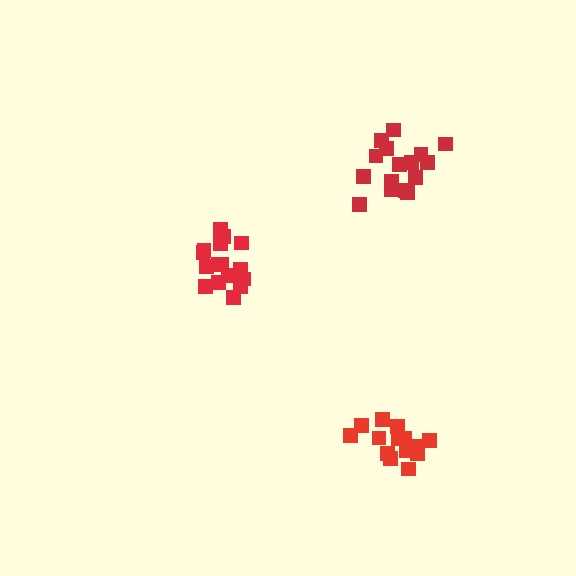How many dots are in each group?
Group 1: 17 dots, Group 2: 16 dots, Group 3: 15 dots (48 total).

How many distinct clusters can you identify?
There are 3 distinct clusters.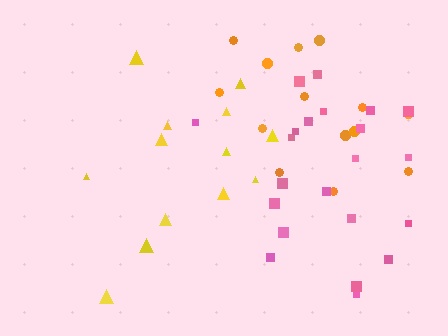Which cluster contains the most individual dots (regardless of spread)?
Pink (22).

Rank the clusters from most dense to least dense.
pink, orange, yellow.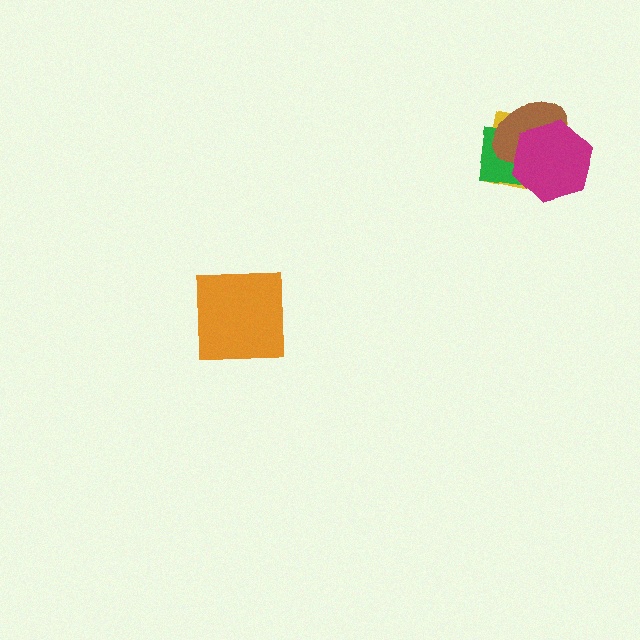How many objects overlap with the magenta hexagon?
3 objects overlap with the magenta hexagon.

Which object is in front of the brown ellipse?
The magenta hexagon is in front of the brown ellipse.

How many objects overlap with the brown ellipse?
3 objects overlap with the brown ellipse.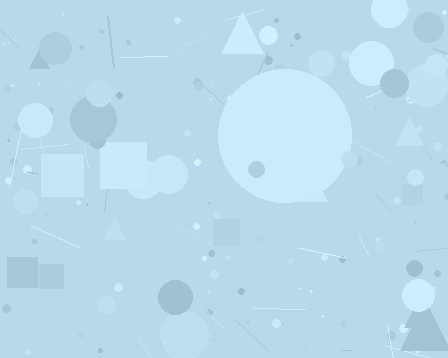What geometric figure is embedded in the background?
A circle is embedded in the background.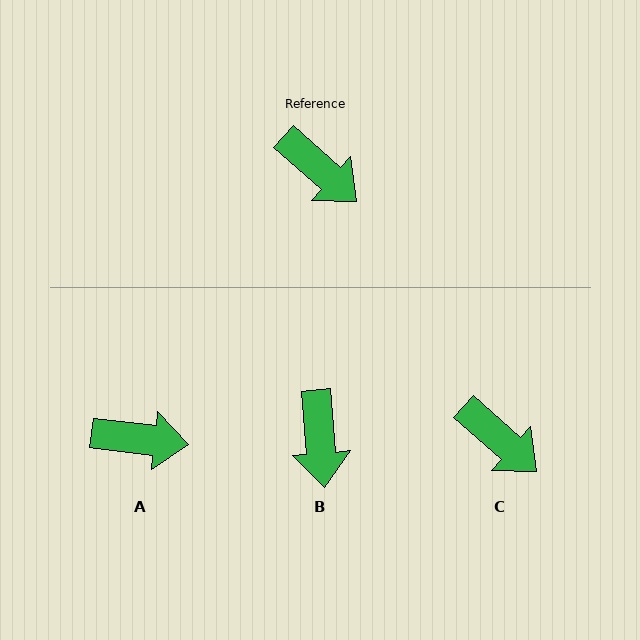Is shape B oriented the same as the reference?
No, it is off by about 43 degrees.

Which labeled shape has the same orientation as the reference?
C.